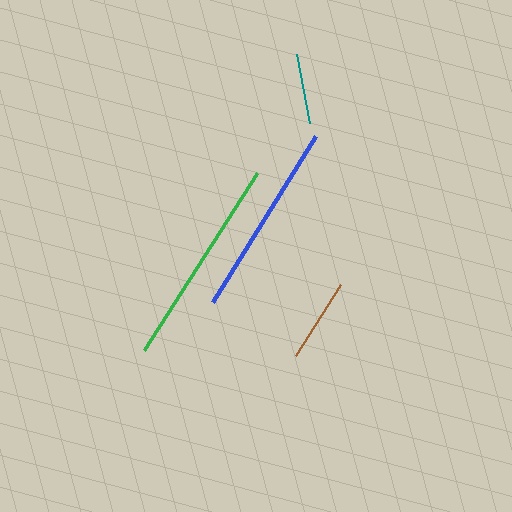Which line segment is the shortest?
The teal line is the shortest at approximately 70 pixels.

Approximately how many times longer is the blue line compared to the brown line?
The blue line is approximately 2.3 times the length of the brown line.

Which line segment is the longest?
The green line is the longest at approximately 210 pixels.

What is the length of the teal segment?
The teal segment is approximately 70 pixels long.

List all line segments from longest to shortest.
From longest to shortest: green, blue, brown, teal.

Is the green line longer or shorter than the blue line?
The green line is longer than the blue line.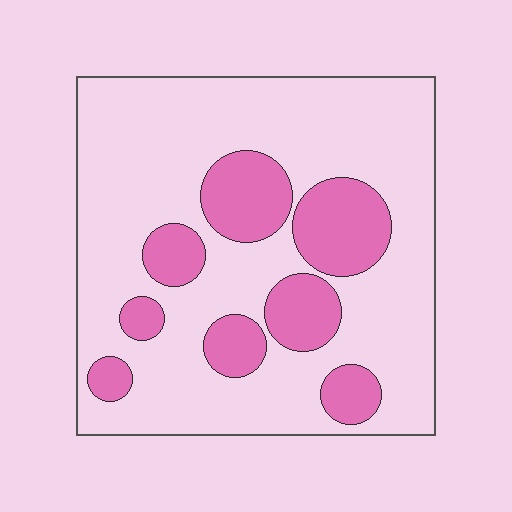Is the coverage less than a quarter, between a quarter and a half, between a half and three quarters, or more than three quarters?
Less than a quarter.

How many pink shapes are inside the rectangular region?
8.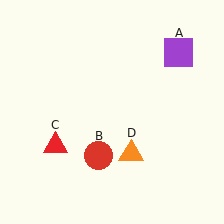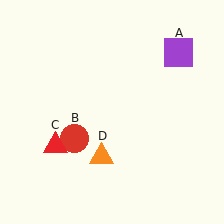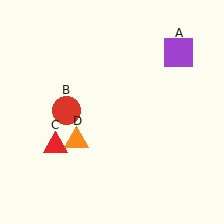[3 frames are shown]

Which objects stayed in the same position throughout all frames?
Purple square (object A) and red triangle (object C) remained stationary.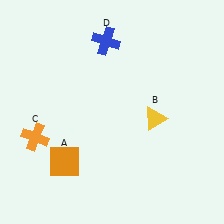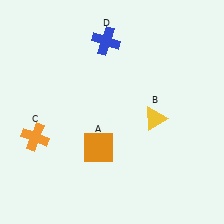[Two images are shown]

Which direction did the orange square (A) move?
The orange square (A) moved right.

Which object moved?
The orange square (A) moved right.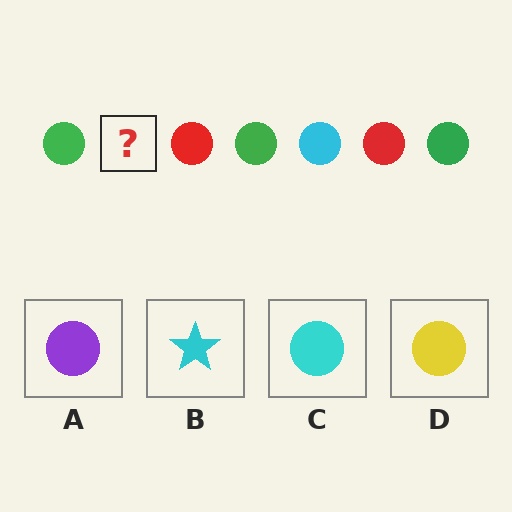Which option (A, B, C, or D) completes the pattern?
C.